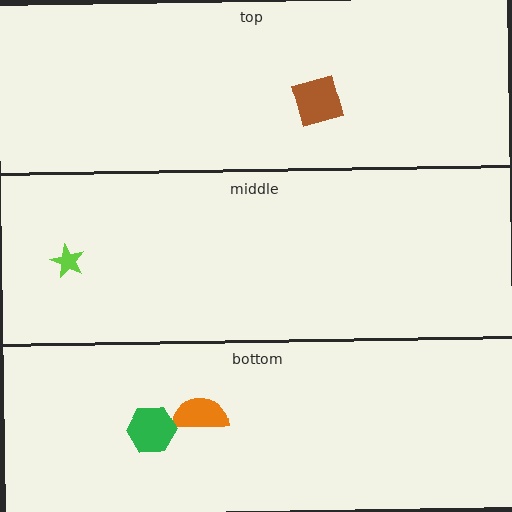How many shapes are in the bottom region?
2.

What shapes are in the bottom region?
The orange semicircle, the green hexagon.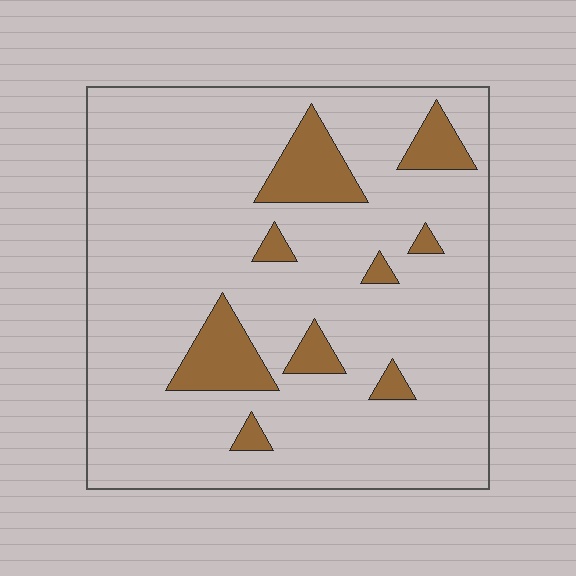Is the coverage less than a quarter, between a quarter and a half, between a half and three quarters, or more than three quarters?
Less than a quarter.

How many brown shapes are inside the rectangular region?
9.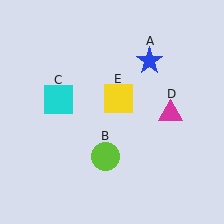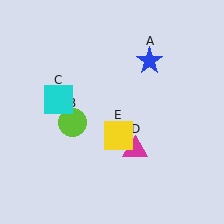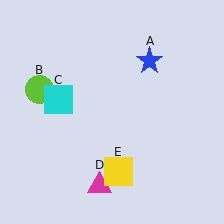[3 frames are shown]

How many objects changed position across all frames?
3 objects changed position: lime circle (object B), magenta triangle (object D), yellow square (object E).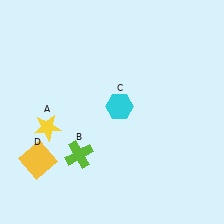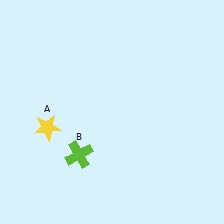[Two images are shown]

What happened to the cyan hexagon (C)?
The cyan hexagon (C) was removed in Image 2. It was in the top-right area of Image 1.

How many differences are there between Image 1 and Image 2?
There are 2 differences between the two images.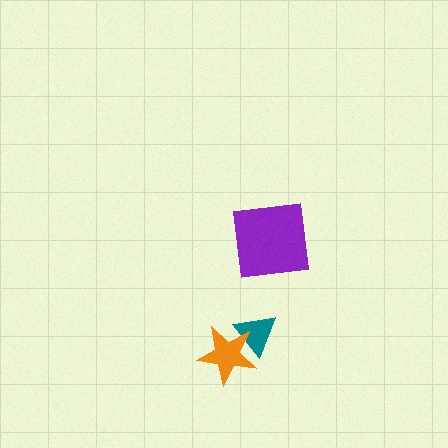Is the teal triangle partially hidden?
Yes, it is partially covered by another shape.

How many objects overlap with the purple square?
0 objects overlap with the purple square.